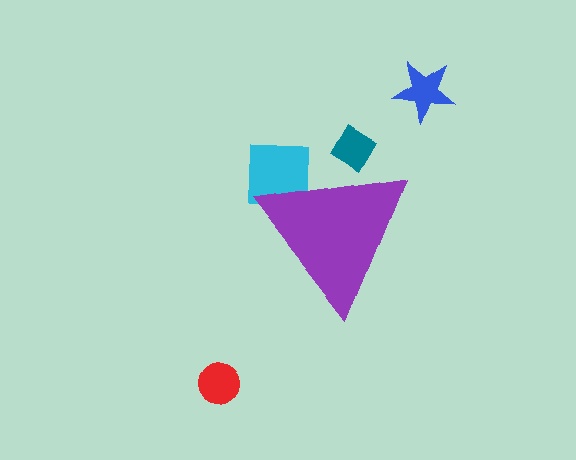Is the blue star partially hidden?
No, the blue star is fully visible.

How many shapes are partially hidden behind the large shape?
2 shapes are partially hidden.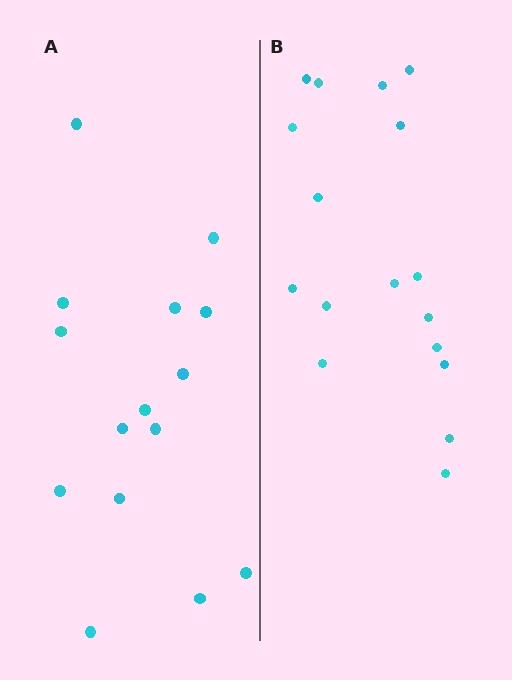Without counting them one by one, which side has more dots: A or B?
Region B (the right region) has more dots.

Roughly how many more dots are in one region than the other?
Region B has just a few more — roughly 2 or 3 more dots than region A.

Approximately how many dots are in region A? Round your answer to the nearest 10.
About 20 dots. (The exact count is 15, which rounds to 20.)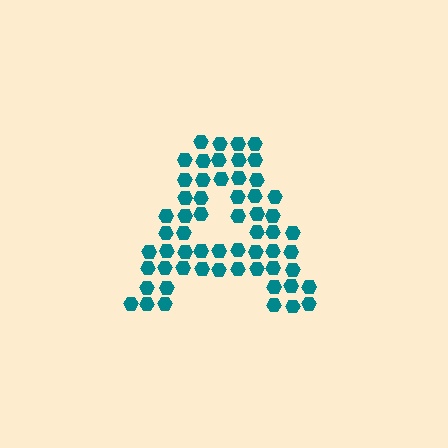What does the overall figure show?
The overall figure shows the letter A.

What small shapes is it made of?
It is made of small hexagons.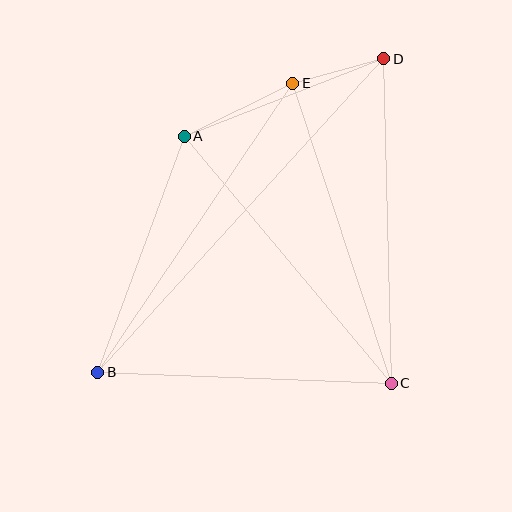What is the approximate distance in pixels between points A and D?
The distance between A and D is approximately 214 pixels.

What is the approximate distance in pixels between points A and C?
The distance between A and C is approximately 322 pixels.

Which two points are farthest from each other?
Points B and D are farthest from each other.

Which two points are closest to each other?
Points D and E are closest to each other.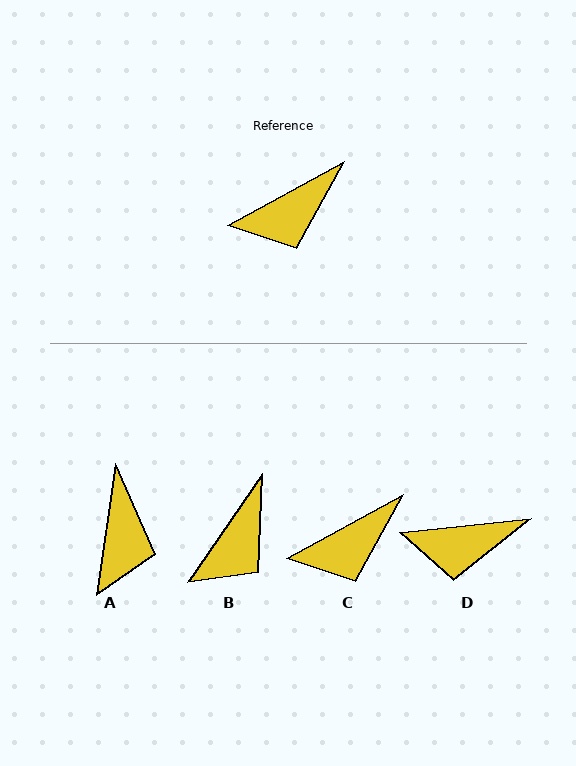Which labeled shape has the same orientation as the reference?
C.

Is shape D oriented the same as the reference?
No, it is off by about 23 degrees.